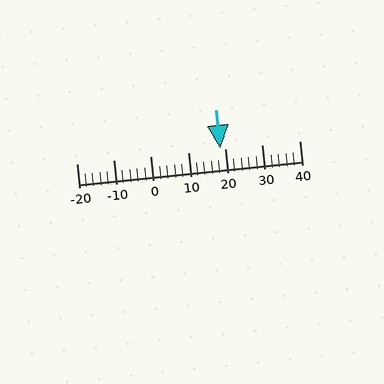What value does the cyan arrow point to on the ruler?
The cyan arrow points to approximately 19.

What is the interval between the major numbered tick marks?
The major tick marks are spaced 10 units apart.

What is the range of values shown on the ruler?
The ruler shows values from -20 to 40.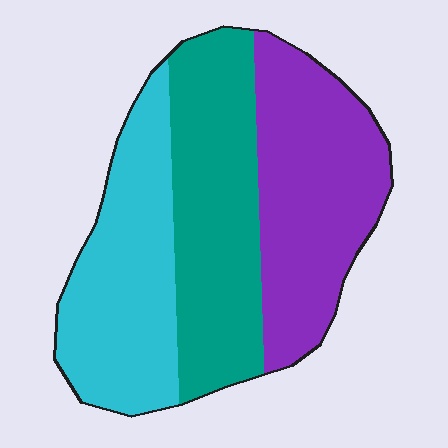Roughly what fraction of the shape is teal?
Teal covers 34% of the shape.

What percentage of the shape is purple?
Purple covers roughly 35% of the shape.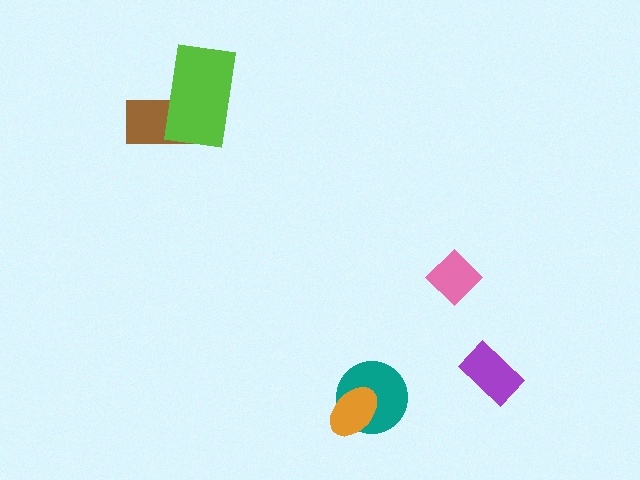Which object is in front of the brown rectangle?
The lime rectangle is in front of the brown rectangle.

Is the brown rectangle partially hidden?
Yes, it is partially covered by another shape.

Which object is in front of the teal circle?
The orange ellipse is in front of the teal circle.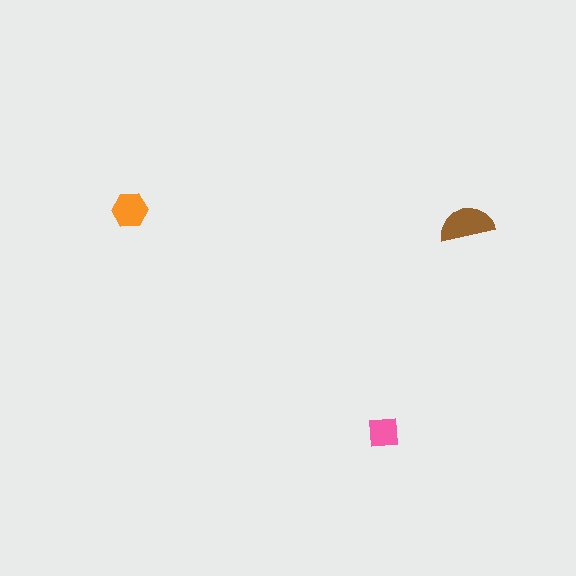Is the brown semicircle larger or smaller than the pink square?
Larger.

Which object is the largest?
The brown semicircle.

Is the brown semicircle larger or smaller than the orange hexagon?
Larger.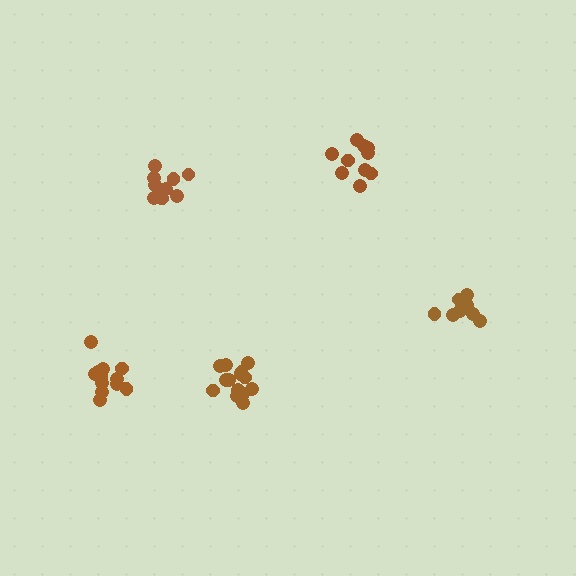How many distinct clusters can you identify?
There are 5 distinct clusters.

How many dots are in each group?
Group 1: 10 dots, Group 2: 14 dots, Group 3: 10 dots, Group 4: 15 dots, Group 5: 10 dots (59 total).